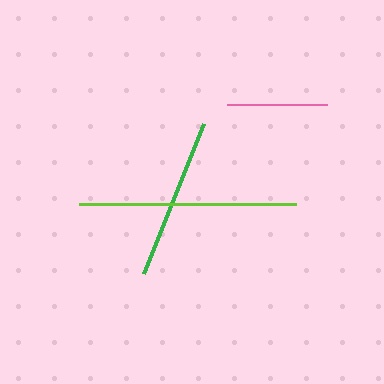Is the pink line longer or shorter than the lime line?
The lime line is longer than the pink line.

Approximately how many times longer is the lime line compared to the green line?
The lime line is approximately 1.3 times the length of the green line.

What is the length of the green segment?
The green segment is approximately 161 pixels long.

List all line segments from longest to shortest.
From longest to shortest: lime, green, pink.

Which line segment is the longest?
The lime line is the longest at approximately 217 pixels.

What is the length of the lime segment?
The lime segment is approximately 217 pixels long.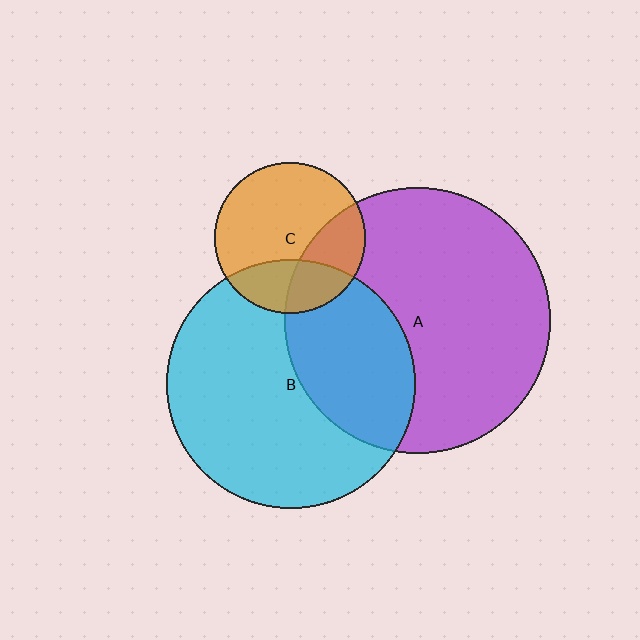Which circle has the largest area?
Circle A (purple).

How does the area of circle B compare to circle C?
Approximately 2.7 times.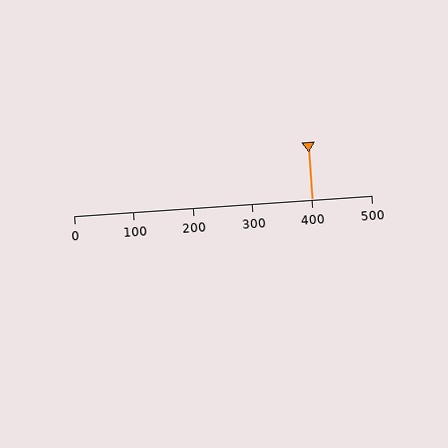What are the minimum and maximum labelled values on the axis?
The axis runs from 0 to 500.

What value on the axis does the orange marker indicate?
The marker indicates approximately 400.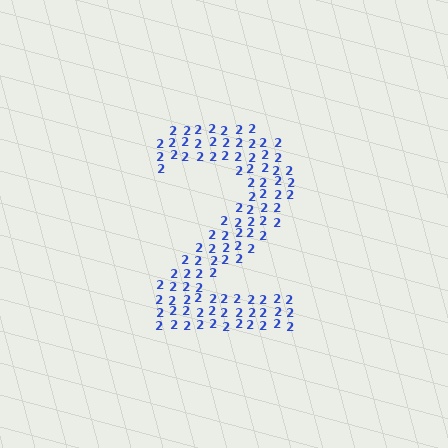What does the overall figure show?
The overall figure shows the digit 2.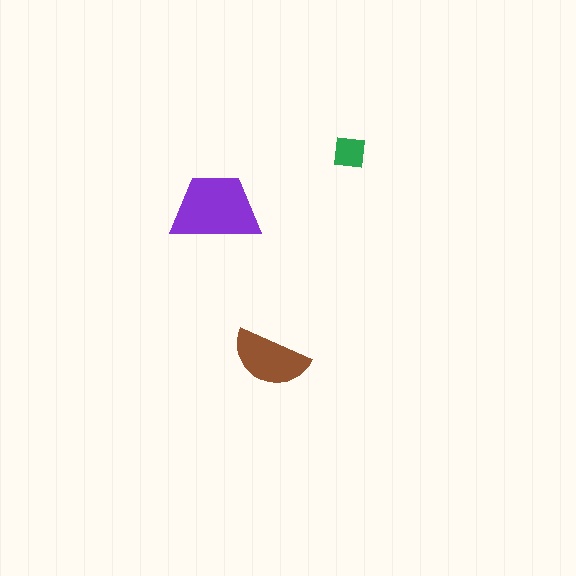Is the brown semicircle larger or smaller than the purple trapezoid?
Smaller.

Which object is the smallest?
The green square.